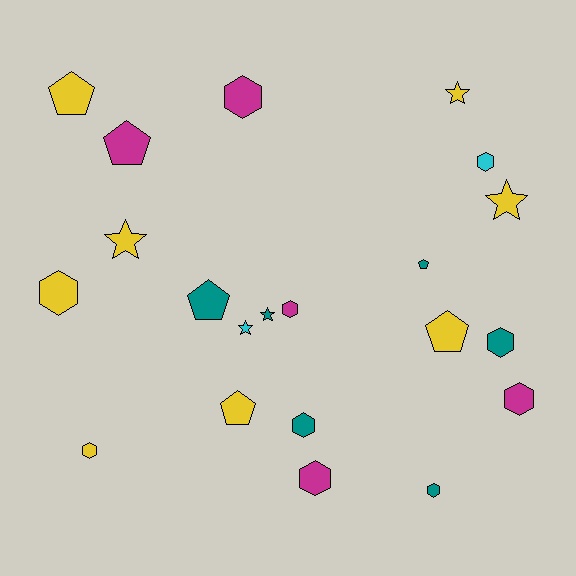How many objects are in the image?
There are 21 objects.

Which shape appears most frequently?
Hexagon, with 10 objects.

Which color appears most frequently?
Yellow, with 8 objects.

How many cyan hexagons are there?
There is 1 cyan hexagon.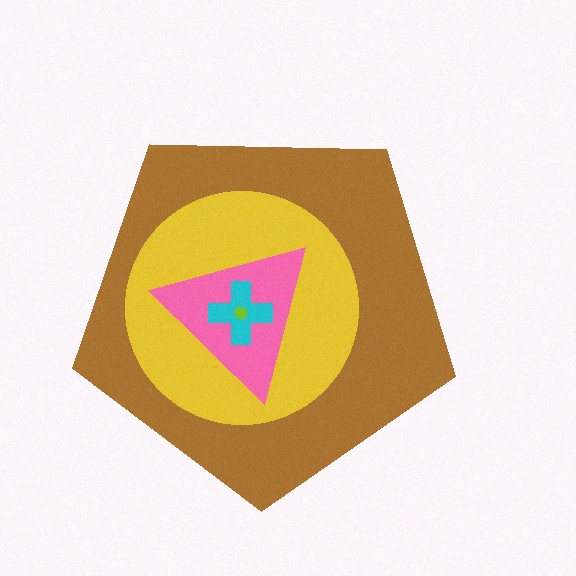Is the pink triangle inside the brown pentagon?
Yes.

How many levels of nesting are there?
5.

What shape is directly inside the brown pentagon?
The yellow circle.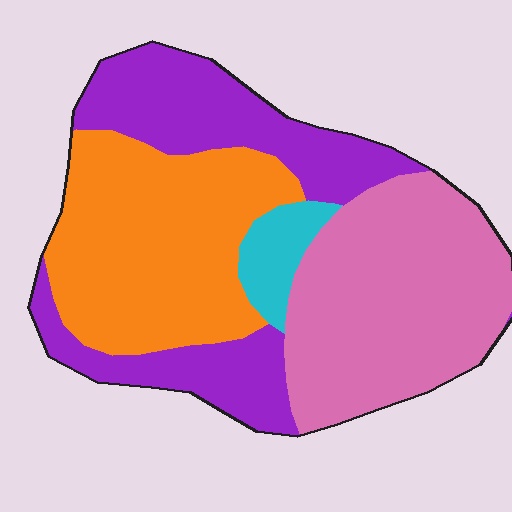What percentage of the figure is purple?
Purple takes up about one third (1/3) of the figure.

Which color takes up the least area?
Cyan, at roughly 5%.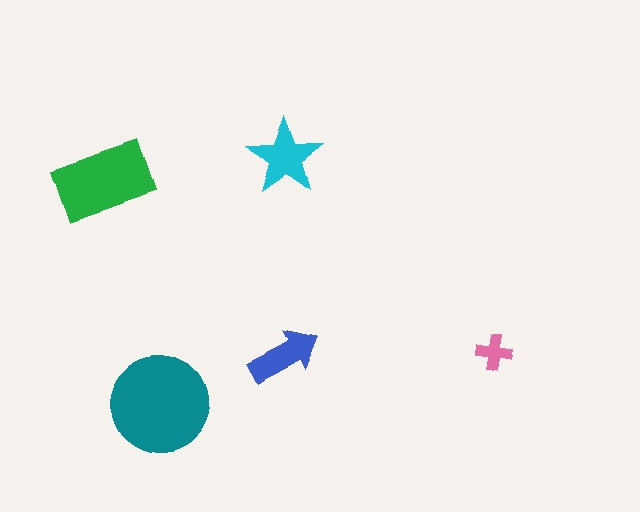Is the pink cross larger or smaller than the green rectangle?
Smaller.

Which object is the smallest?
The pink cross.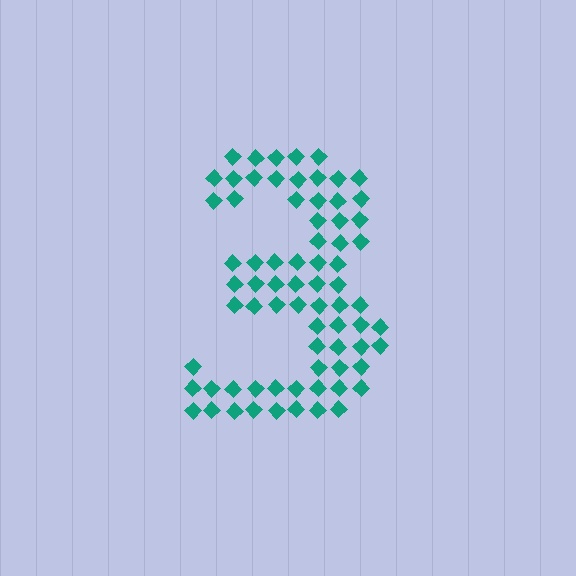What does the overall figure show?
The overall figure shows the digit 3.